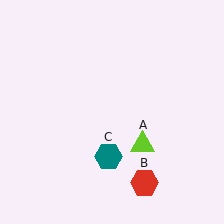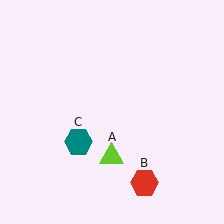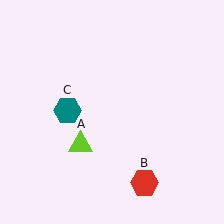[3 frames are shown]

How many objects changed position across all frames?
2 objects changed position: lime triangle (object A), teal hexagon (object C).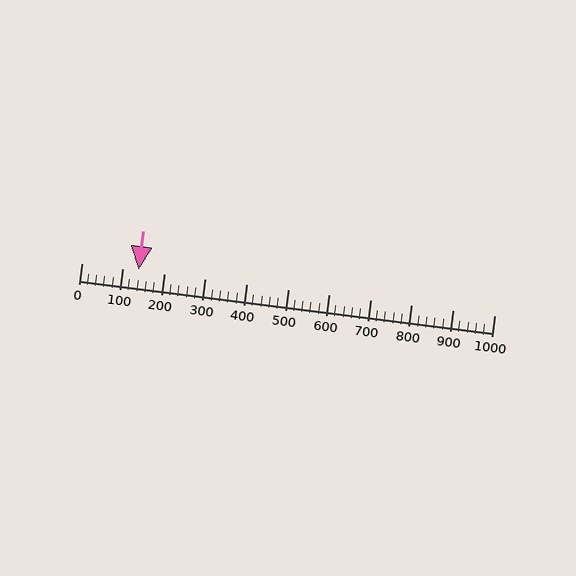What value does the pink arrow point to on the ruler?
The pink arrow points to approximately 137.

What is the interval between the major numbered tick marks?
The major tick marks are spaced 100 units apart.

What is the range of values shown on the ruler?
The ruler shows values from 0 to 1000.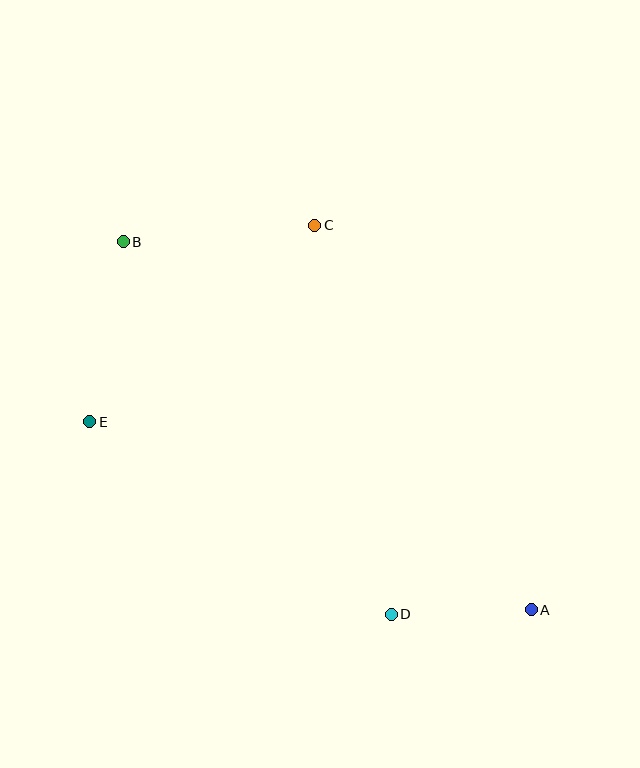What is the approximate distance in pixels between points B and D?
The distance between B and D is approximately 459 pixels.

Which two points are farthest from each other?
Points A and B are farthest from each other.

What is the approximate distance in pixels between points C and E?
The distance between C and E is approximately 299 pixels.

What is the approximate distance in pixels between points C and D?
The distance between C and D is approximately 396 pixels.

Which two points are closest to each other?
Points A and D are closest to each other.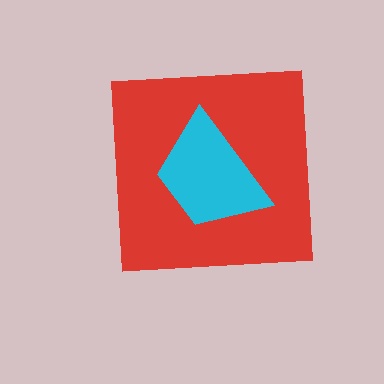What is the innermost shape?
The cyan trapezoid.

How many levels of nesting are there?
2.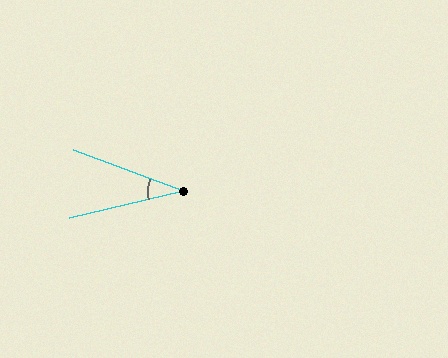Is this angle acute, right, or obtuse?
It is acute.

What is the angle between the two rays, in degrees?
Approximately 34 degrees.